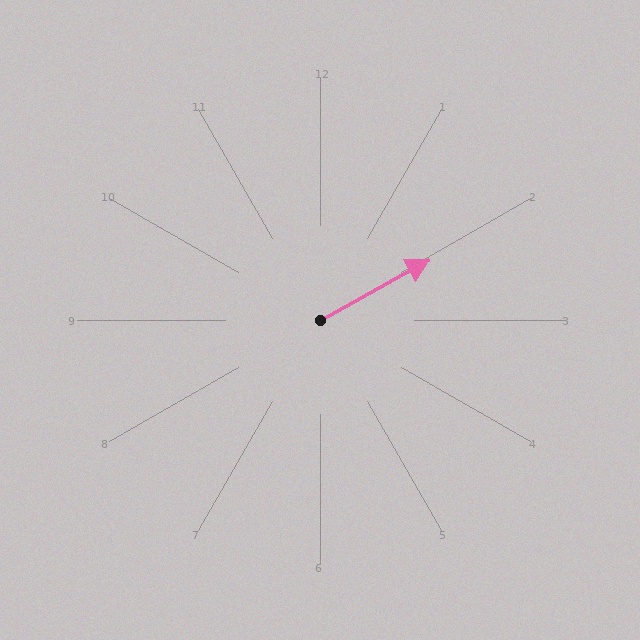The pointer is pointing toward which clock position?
Roughly 2 o'clock.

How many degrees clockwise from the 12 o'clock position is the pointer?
Approximately 61 degrees.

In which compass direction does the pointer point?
Northeast.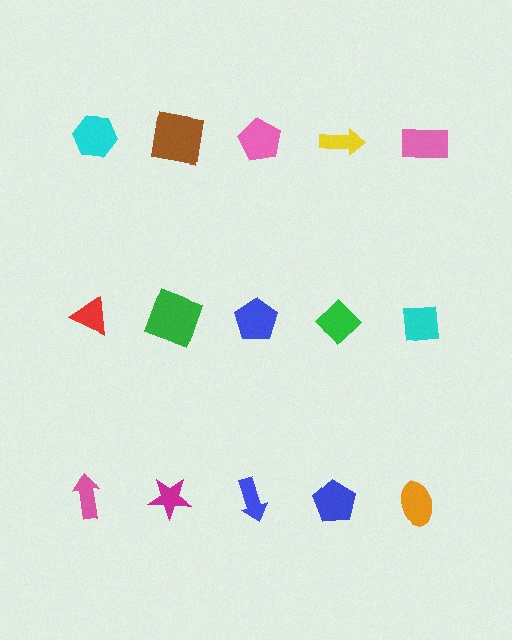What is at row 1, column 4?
A yellow arrow.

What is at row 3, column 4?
A blue pentagon.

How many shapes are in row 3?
5 shapes.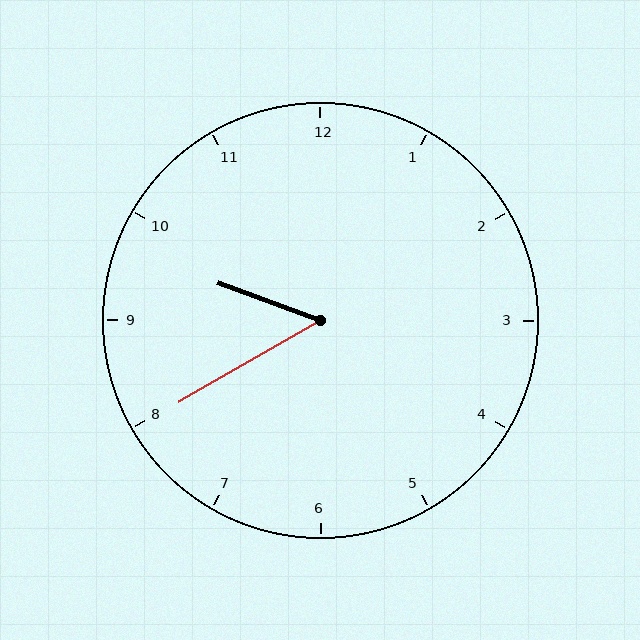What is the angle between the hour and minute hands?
Approximately 50 degrees.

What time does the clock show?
9:40.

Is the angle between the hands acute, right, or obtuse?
It is acute.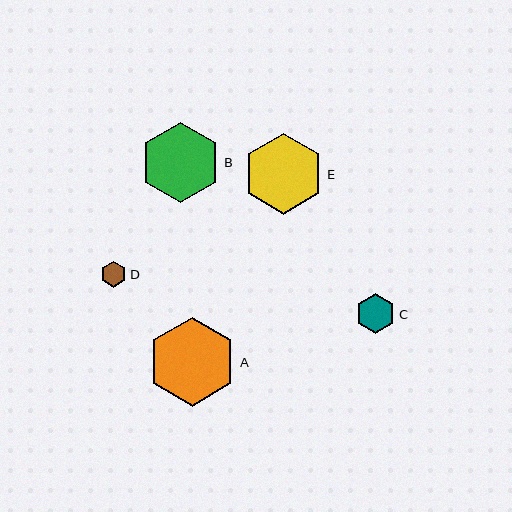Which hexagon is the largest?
Hexagon A is the largest with a size of approximately 89 pixels.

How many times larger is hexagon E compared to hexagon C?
Hexagon E is approximately 2.0 times the size of hexagon C.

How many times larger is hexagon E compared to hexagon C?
Hexagon E is approximately 2.0 times the size of hexagon C.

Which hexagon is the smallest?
Hexagon D is the smallest with a size of approximately 26 pixels.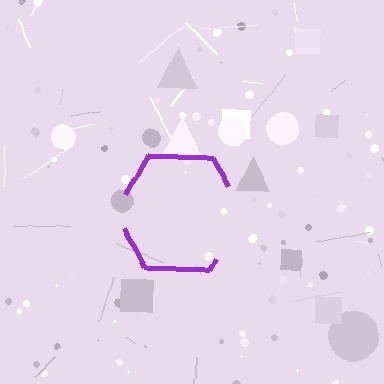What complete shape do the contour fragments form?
The contour fragments form a hexagon.